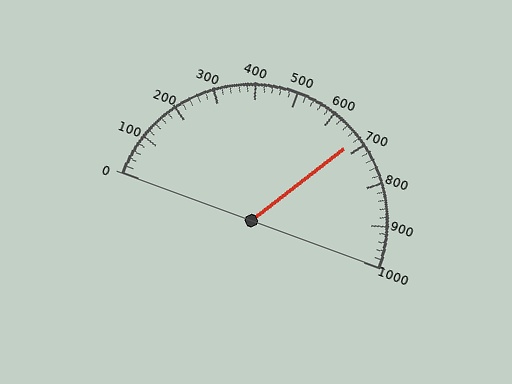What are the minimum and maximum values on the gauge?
The gauge ranges from 0 to 1000.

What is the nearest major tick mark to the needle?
The nearest major tick mark is 700.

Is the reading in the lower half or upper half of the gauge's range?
The reading is in the upper half of the range (0 to 1000).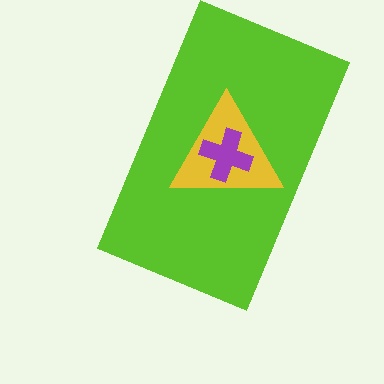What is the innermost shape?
The purple cross.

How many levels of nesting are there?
3.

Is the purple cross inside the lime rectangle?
Yes.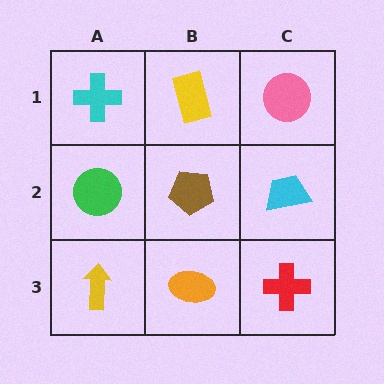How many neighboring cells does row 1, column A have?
2.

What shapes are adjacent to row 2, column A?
A cyan cross (row 1, column A), a yellow arrow (row 3, column A), a brown pentagon (row 2, column B).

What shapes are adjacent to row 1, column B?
A brown pentagon (row 2, column B), a cyan cross (row 1, column A), a pink circle (row 1, column C).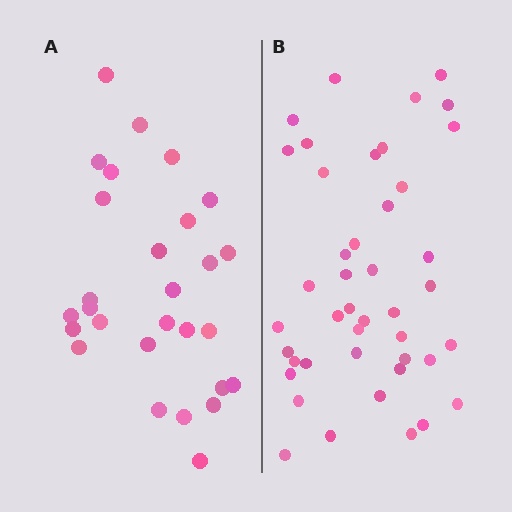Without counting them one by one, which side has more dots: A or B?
Region B (the right region) has more dots.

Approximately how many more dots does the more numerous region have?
Region B has approximately 15 more dots than region A.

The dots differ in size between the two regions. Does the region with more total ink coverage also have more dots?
No. Region A has more total ink coverage because its dots are larger, but region B actually contains more individual dots. Total area can be misleading — the number of items is what matters here.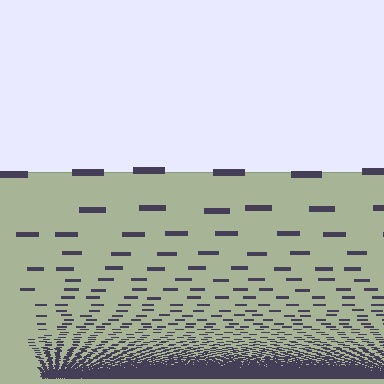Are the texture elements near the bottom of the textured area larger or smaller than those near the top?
Smaller. The gradient is inverted — elements near the bottom are smaller and denser.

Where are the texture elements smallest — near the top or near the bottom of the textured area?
Near the bottom.